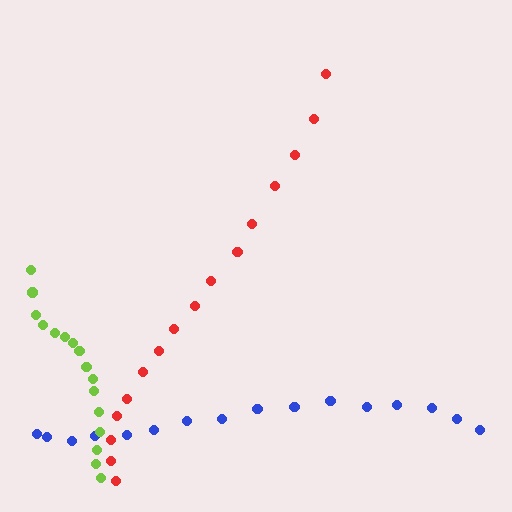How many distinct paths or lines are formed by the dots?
There are 3 distinct paths.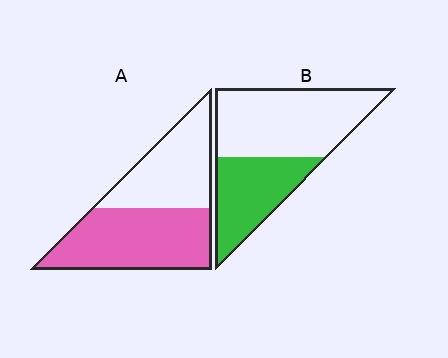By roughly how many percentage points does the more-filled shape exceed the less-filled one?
By roughly 20 percentage points (A over B).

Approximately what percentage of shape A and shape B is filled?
A is approximately 55% and B is approximately 40%.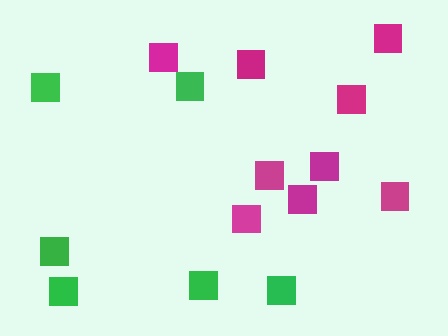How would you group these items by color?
There are 2 groups: one group of magenta squares (9) and one group of green squares (6).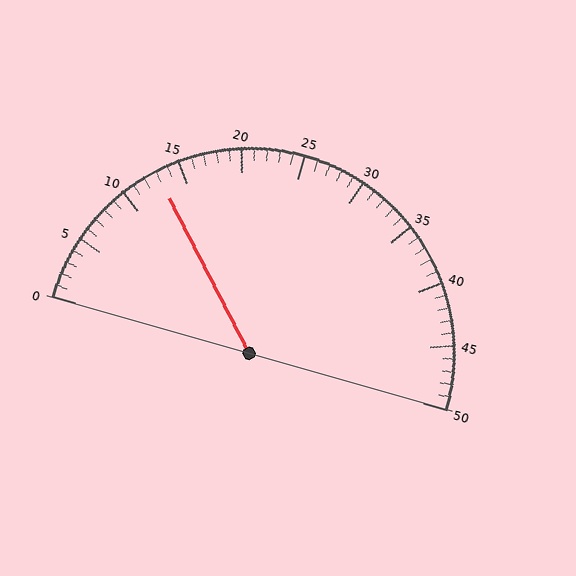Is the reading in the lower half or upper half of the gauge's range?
The reading is in the lower half of the range (0 to 50).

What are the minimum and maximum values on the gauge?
The gauge ranges from 0 to 50.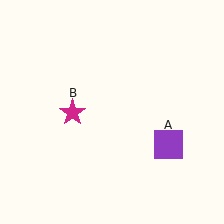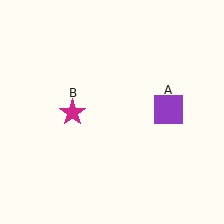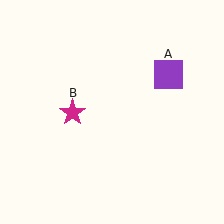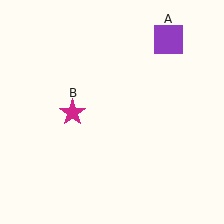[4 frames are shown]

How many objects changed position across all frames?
1 object changed position: purple square (object A).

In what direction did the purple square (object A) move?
The purple square (object A) moved up.